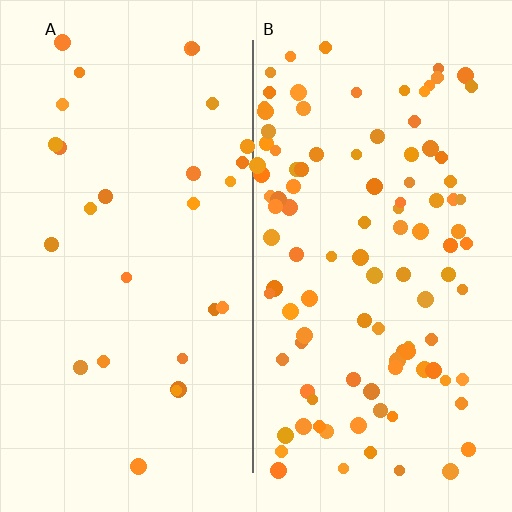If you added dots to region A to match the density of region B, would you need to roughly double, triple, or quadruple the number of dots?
Approximately quadruple.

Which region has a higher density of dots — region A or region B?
B (the right).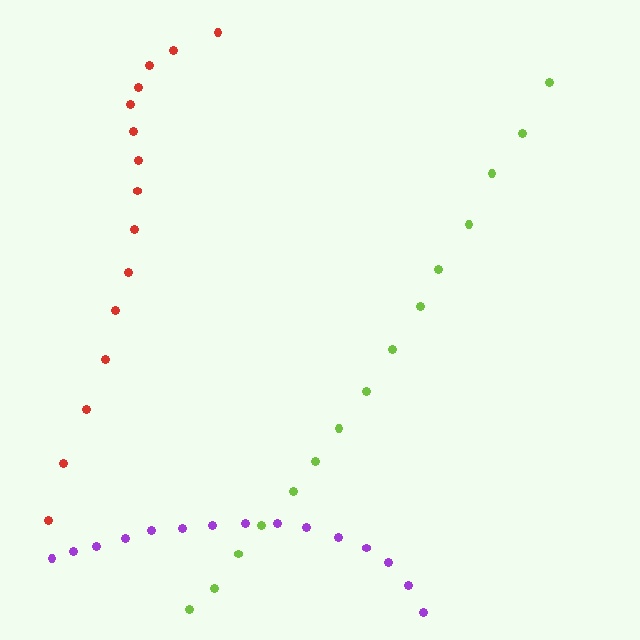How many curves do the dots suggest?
There are 3 distinct paths.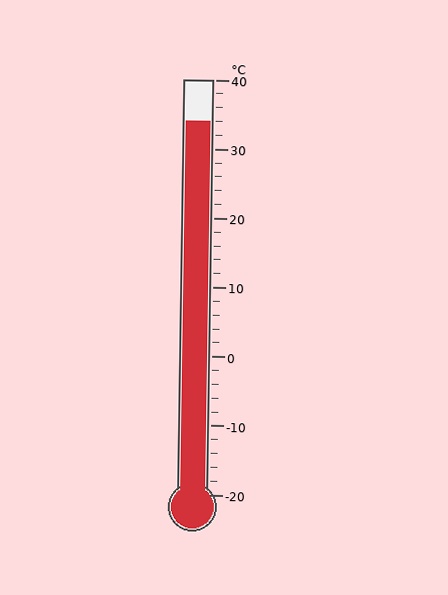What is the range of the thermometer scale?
The thermometer scale ranges from -20°C to 40°C.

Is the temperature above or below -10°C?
The temperature is above -10°C.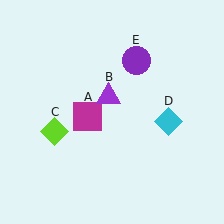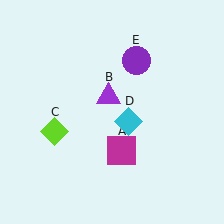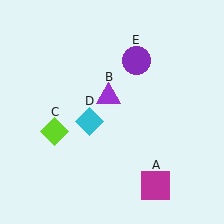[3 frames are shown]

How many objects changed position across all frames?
2 objects changed position: magenta square (object A), cyan diamond (object D).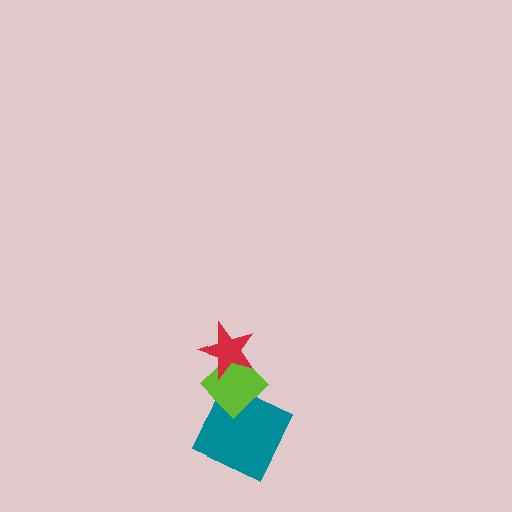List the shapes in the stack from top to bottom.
From top to bottom: the red star, the lime diamond, the teal square.